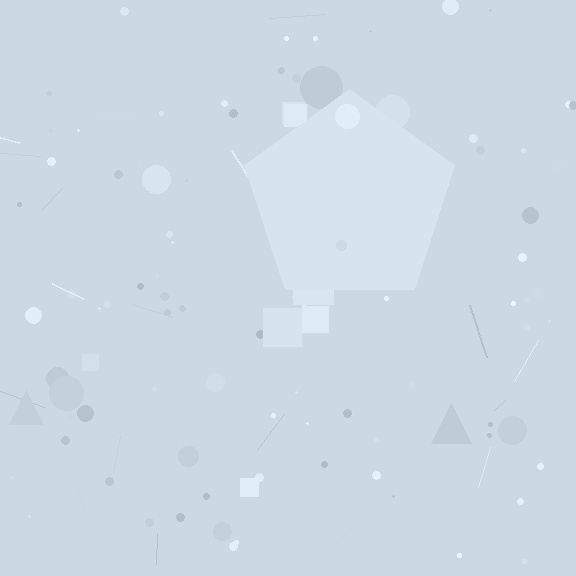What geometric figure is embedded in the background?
A pentagon is embedded in the background.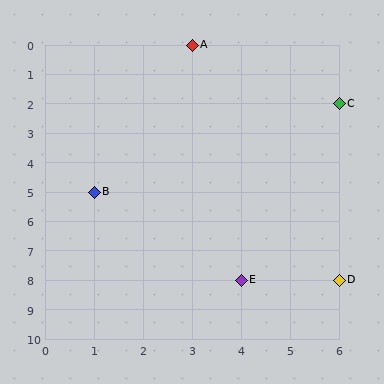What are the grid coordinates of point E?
Point E is at grid coordinates (4, 8).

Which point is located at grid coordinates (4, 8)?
Point E is at (4, 8).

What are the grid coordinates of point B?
Point B is at grid coordinates (1, 5).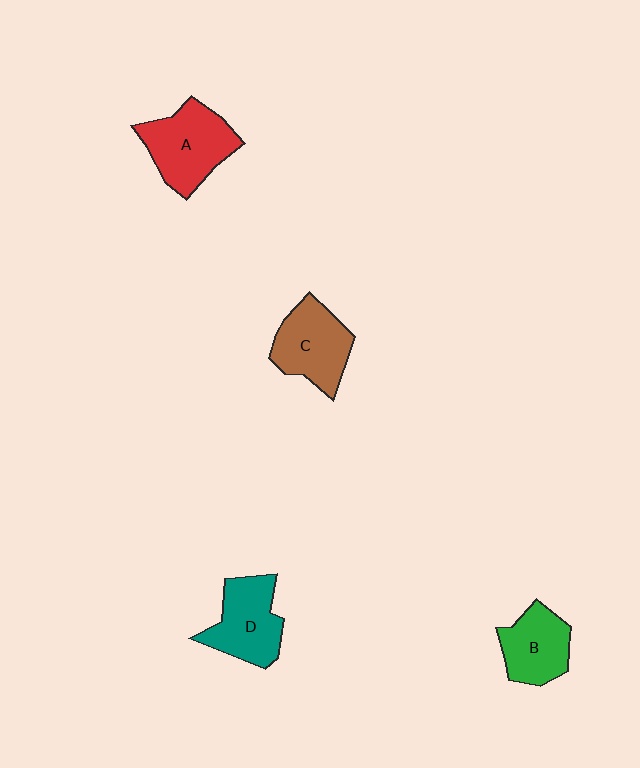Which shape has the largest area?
Shape A (red).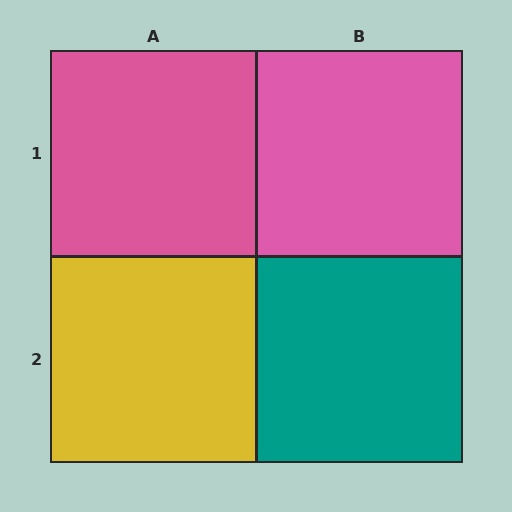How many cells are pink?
2 cells are pink.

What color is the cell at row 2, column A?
Yellow.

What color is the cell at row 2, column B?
Teal.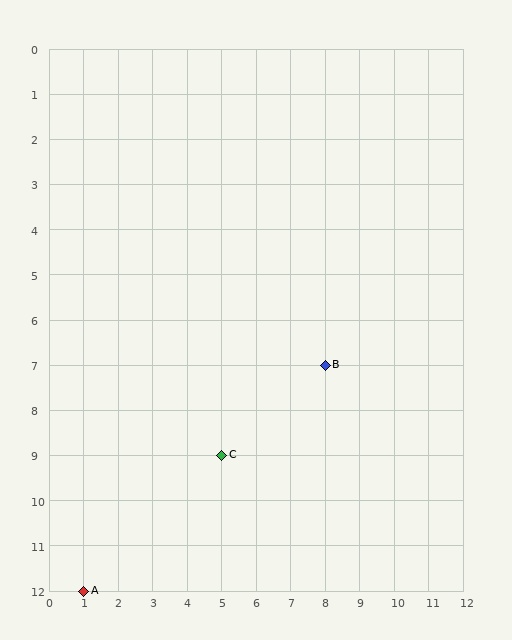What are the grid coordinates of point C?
Point C is at grid coordinates (5, 9).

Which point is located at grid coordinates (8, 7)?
Point B is at (8, 7).